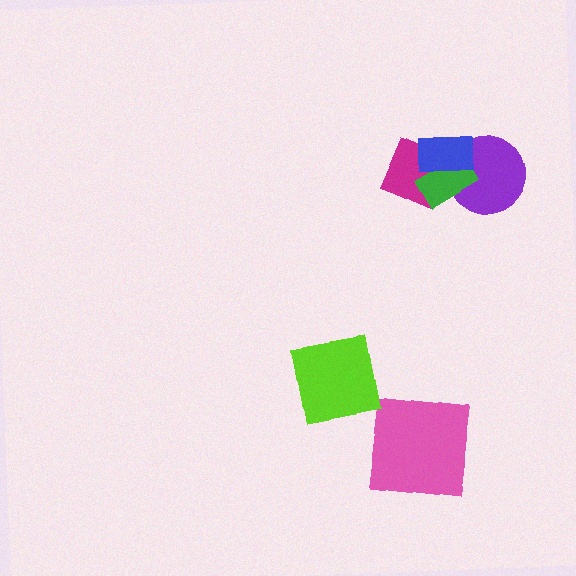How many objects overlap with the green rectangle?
3 objects overlap with the green rectangle.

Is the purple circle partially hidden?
Yes, it is partially covered by another shape.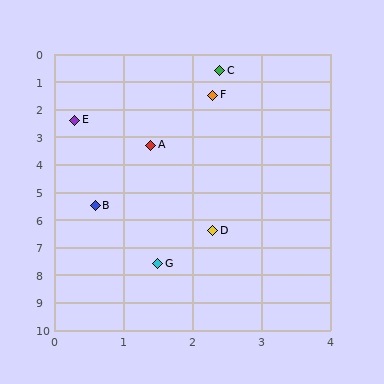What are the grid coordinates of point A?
Point A is at approximately (1.4, 3.3).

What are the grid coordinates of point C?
Point C is at approximately (2.4, 0.6).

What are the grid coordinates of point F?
Point F is at approximately (2.3, 1.5).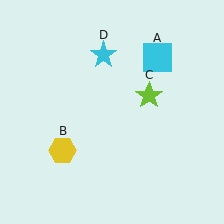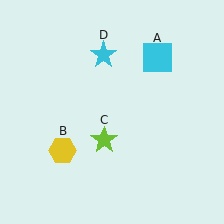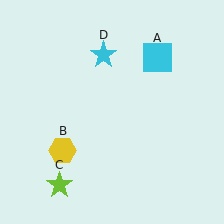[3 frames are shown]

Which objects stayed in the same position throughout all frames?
Cyan square (object A) and yellow hexagon (object B) and cyan star (object D) remained stationary.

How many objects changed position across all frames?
1 object changed position: lime star (object C).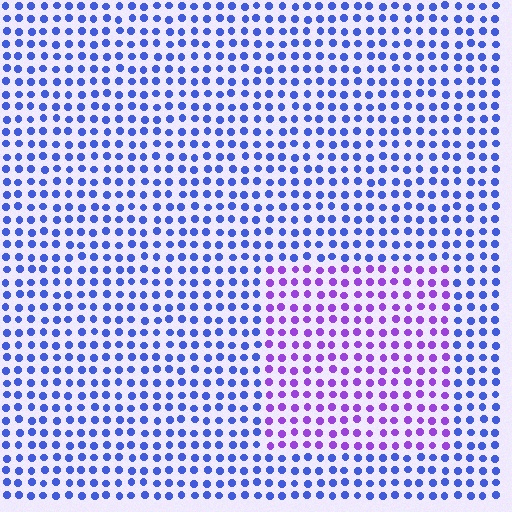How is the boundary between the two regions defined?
The boundary is defined purely by a slight shift in hue (about 46 degrees). Spacing, size, and orientation are identical on both sides.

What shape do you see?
I see a rectangle.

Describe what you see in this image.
The image is filled with small blue elements in a uniform arrangement. A rectangle-shaped region is visible where the elements are tinted to a slightly different hue, forming a subtle color boundary.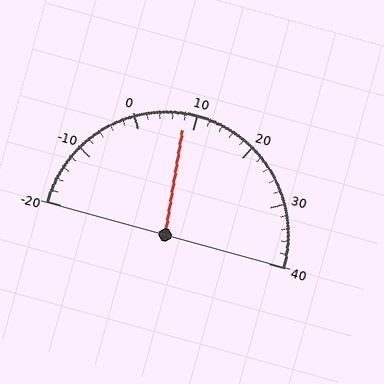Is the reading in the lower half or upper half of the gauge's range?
The reading is in the lower half of the range (-20 to 40).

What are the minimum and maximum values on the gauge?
The gauge ranges from -20 to 40.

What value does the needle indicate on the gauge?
The needle indicates approximately 8.